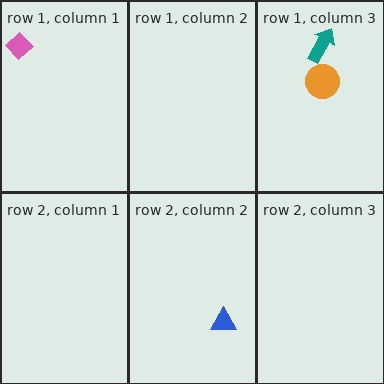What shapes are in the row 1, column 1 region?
The pink diamond.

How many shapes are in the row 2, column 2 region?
1.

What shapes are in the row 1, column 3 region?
The teal arrow, the orange circle.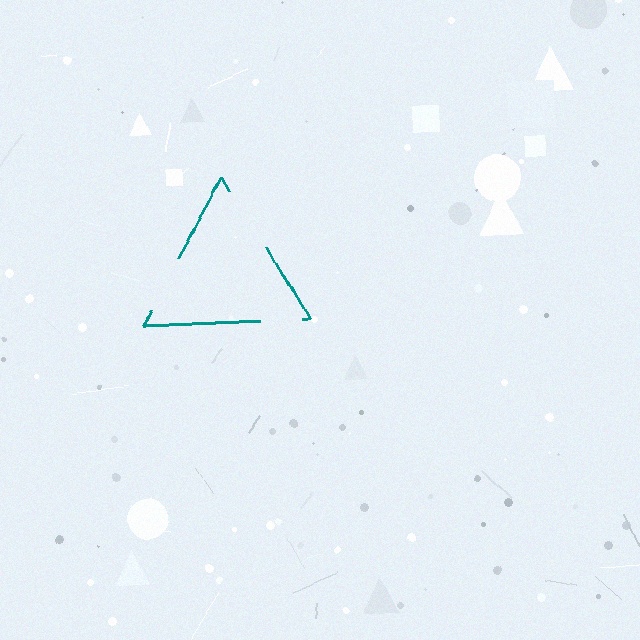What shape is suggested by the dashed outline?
The dashed outline suggests a triangle.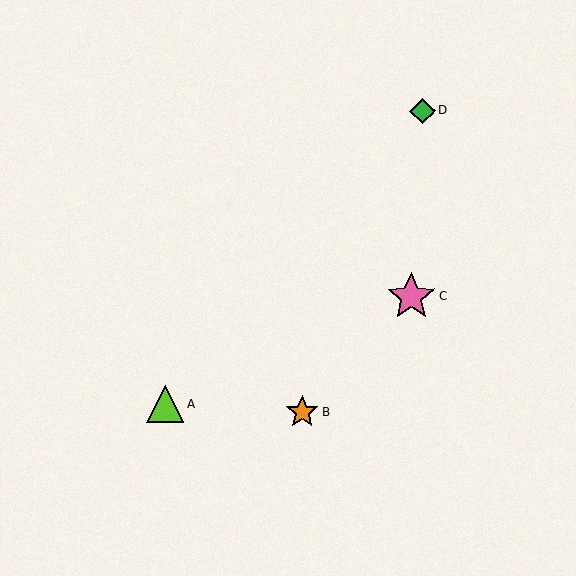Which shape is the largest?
The pink star (labeled C) is the largest.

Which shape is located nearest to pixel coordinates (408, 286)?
The pink star (labeled C) at (411, 296) is nearest to that location.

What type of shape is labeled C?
Shape C is a pink star.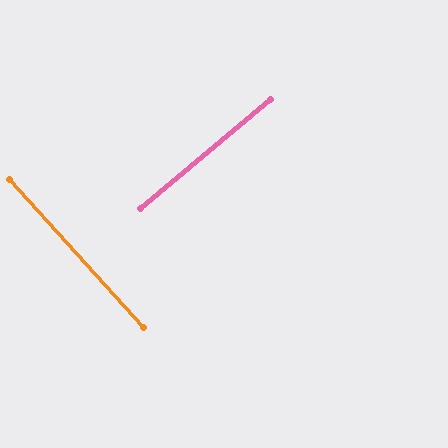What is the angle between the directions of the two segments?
Approximately 88 degrees.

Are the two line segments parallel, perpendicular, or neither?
Perpendicular — they meet at approximately 88°.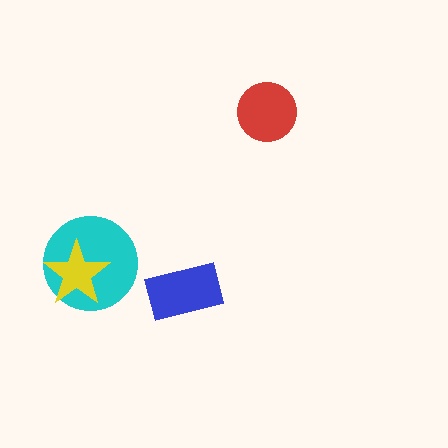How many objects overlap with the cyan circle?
1 object overlaps with the cyan circle.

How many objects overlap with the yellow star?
1 object overlaps with the yellow star.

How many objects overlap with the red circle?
0 objects overlap with the red circle.